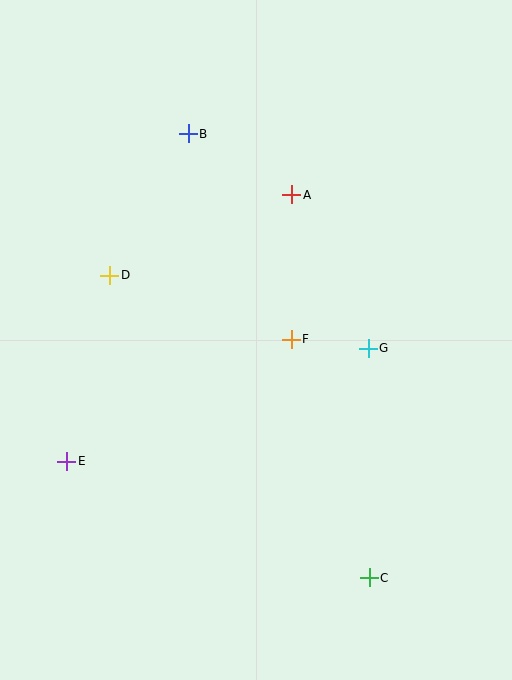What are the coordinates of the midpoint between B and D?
The midpoint between B and D is at (149, 205).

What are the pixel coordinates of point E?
Point E is at (67, 461).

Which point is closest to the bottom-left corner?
Point E is closest to the bottom-left corner.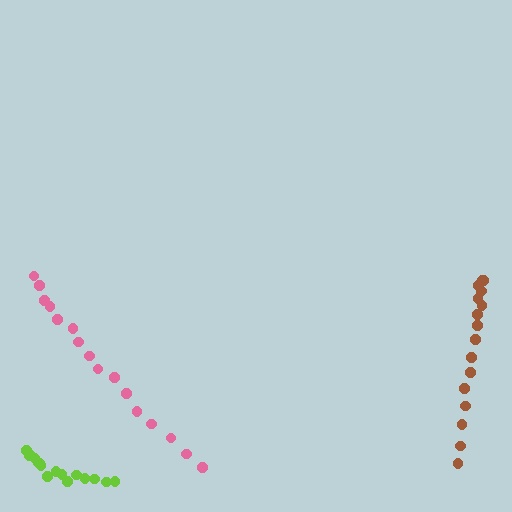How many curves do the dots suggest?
There are 3 distinct paths.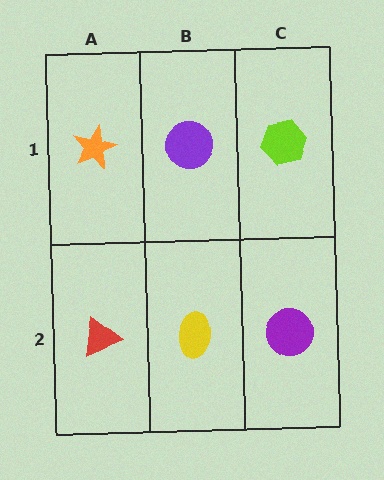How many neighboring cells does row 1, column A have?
2.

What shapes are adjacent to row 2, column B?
A purple circle (row 1, column B), a red triangle (row 2, column A), a purple circle (row 2, column C).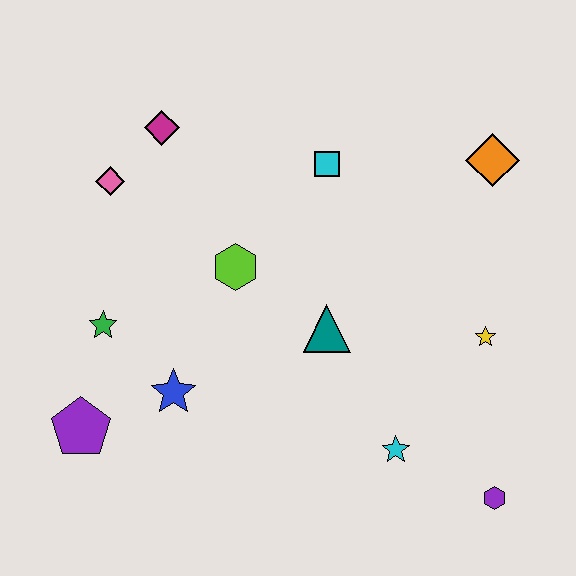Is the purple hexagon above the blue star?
No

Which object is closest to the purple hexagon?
The cyan star is closest to the purple hexagon.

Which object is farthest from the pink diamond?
The purple hexagon is farthest from the pink diamond.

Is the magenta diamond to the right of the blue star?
No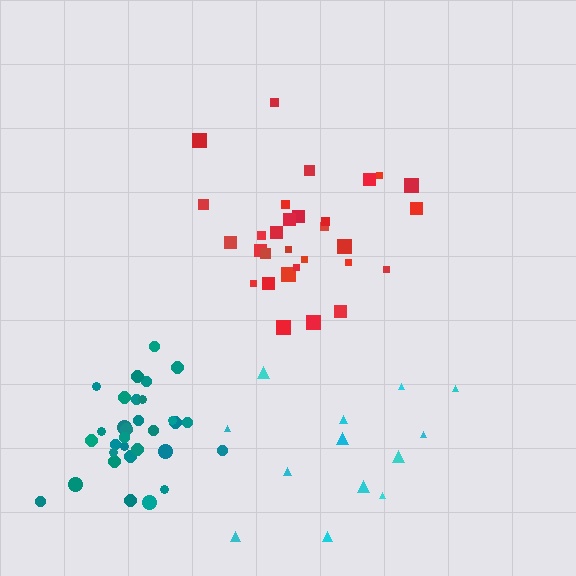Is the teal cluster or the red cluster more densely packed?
Teal.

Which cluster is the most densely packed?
Teal.